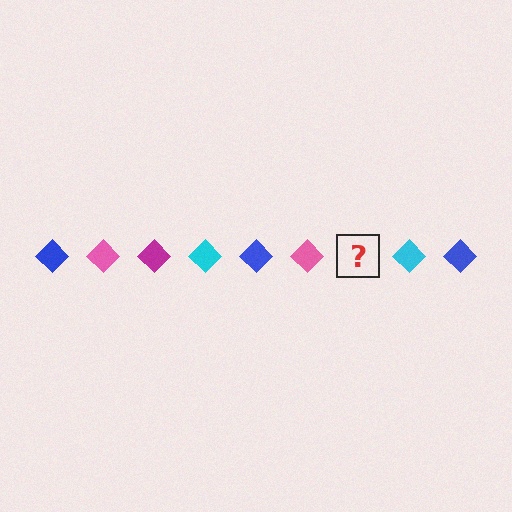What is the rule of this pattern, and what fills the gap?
The rule is that the pattern cycles through blue, pink, magenta, cyan diamonds. The gap should be filled with a magenta diamond.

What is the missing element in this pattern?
The missing element is a magenta diamond.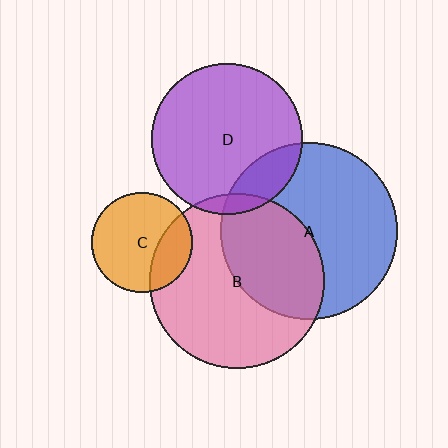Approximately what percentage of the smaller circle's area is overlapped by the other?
Approximately 15%.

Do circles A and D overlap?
Yes.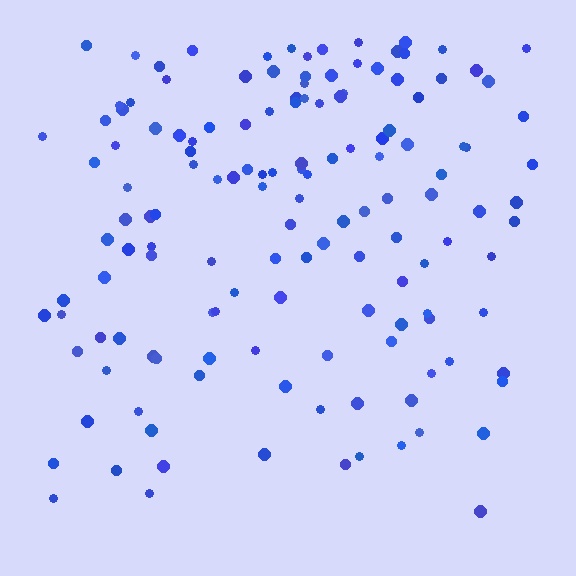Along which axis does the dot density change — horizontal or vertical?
Vertical.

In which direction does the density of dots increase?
From bottom to top, with the top side densest.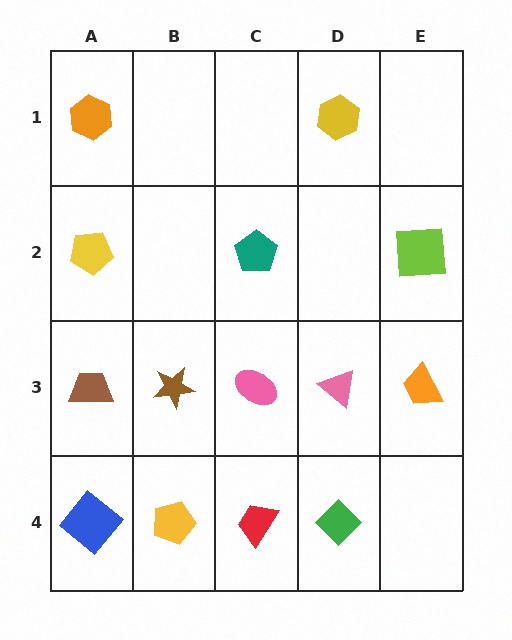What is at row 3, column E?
An orange trapezoid.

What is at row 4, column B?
A yellow pentagon.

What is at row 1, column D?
A yellow hexagon.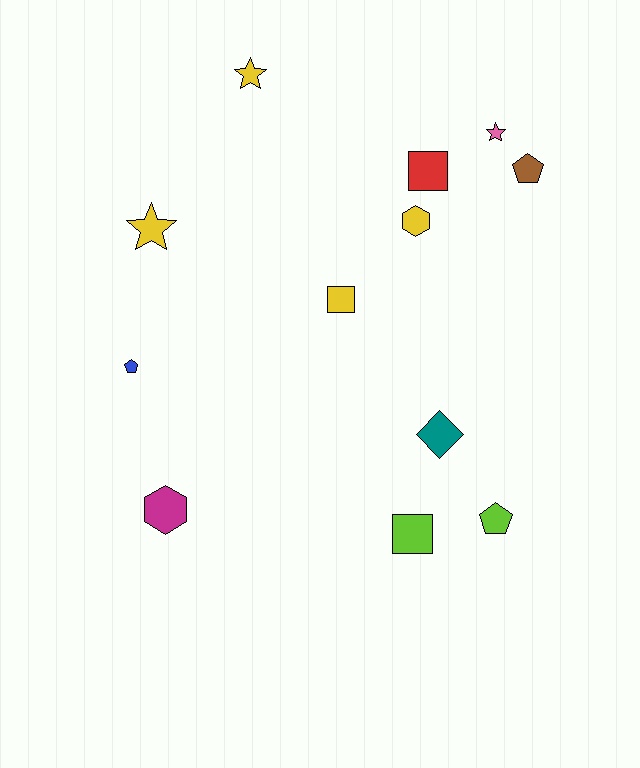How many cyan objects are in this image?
There are no cyan objects.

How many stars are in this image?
There are 3 stars.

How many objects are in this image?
There are 12 objects.